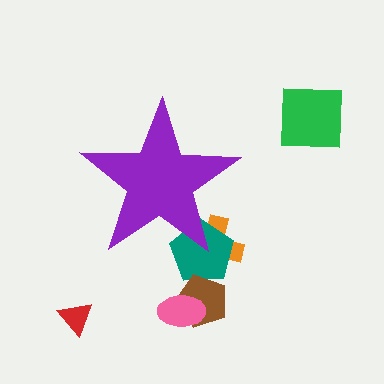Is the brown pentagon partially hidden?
No, the brown pentagon is fully visible.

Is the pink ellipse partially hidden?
No, the pink ellipse is fully visible.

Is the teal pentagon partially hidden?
Yes, the teal pentagon is partially hidden behind the purple star.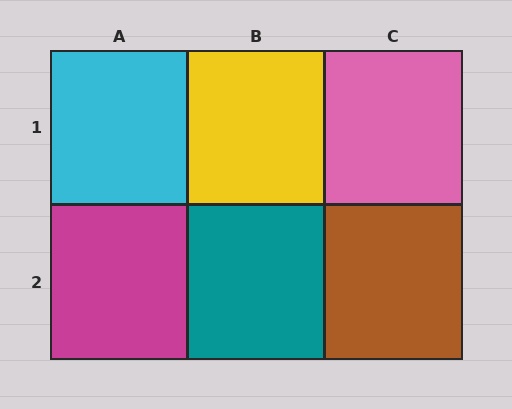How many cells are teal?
1 cell is teal.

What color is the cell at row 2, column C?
Brown.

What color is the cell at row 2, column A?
Magenta.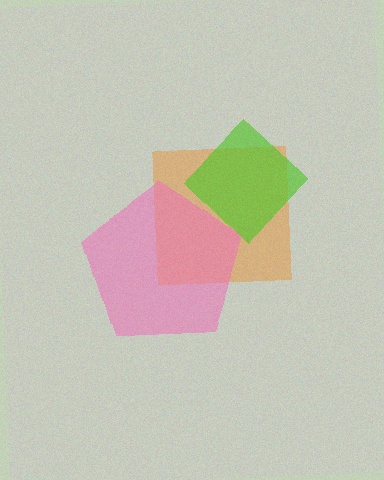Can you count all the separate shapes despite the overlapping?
Yes, there are 3 separate shapes.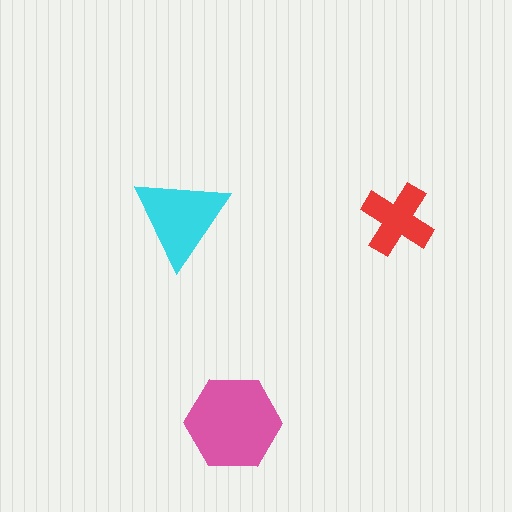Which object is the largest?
The pink hexagon.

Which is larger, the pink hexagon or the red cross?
The pink hexagon.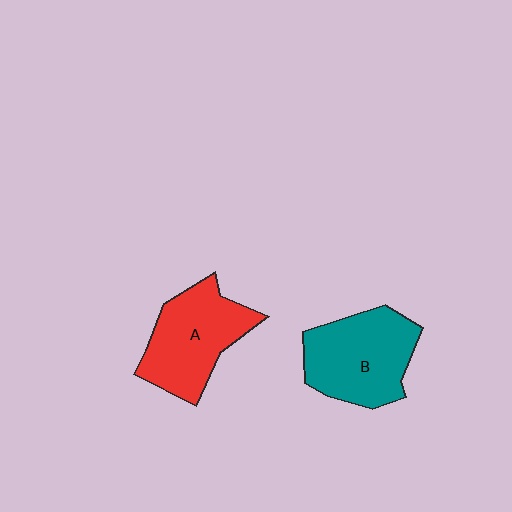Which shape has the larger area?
Shape B (teal).